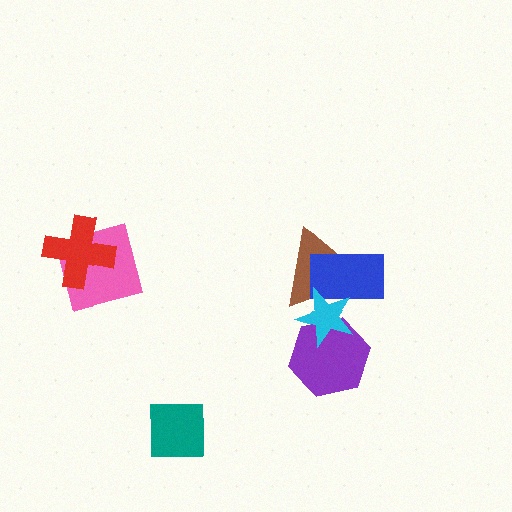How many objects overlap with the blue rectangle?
2 objects overlap with the blue rectangle.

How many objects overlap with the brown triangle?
2 objects overlap with the brown triangle.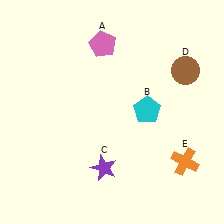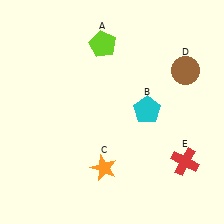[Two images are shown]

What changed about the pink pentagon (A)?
In Image 1, A is pink. In Image 2, it changed to lime.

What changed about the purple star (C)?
In Image 1, C is purple. In Image 2, it changed to orange.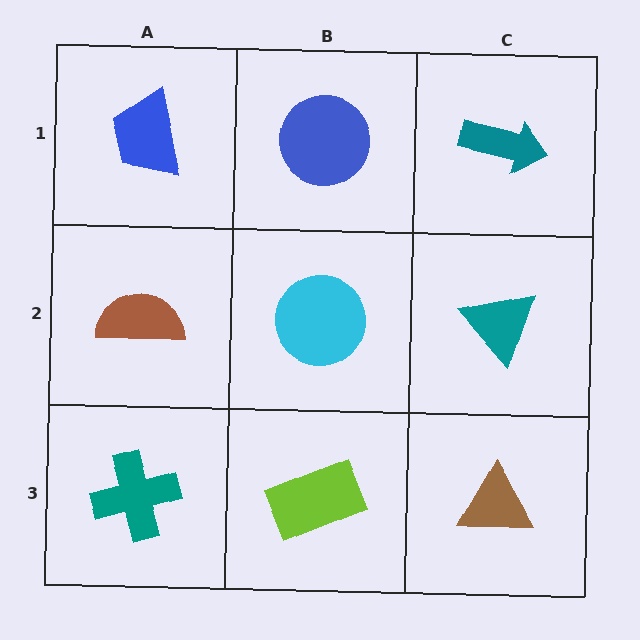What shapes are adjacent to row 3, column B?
A cyan circle (row 2, column B), a teal cross (row 3, column A), a brown triangle (row 3, column C).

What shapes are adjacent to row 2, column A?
A blue trapezoid (row 1, column A), a teal cross (row 3, column A), a cyan circle (row 2, column B).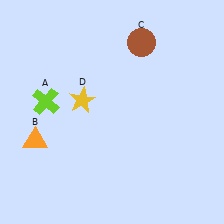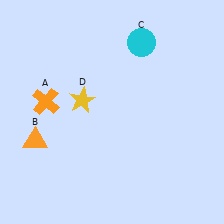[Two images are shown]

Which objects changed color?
A changed from lime to orange. C changed from brown to cyan.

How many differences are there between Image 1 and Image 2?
There are 2 differences between the two images.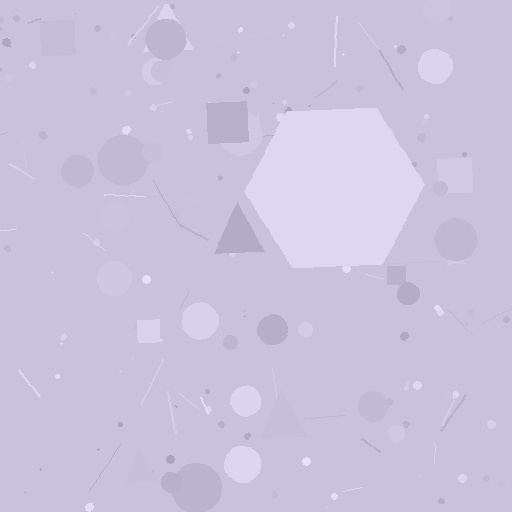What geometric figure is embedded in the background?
A hexagon is embedded in the background.